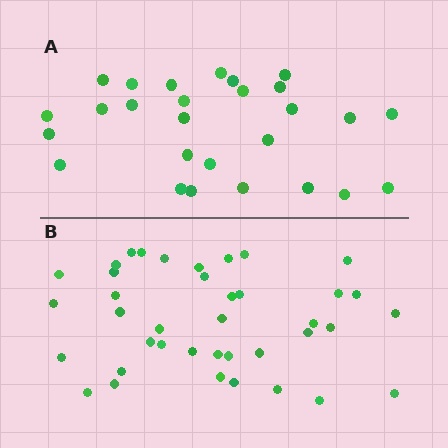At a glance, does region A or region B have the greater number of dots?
Region B (the bottom region) has more dots.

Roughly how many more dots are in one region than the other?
Region B has roughly 12 or so more dots than region A.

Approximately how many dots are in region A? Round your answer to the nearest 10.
About 30 dots. (The exact count is 27, which rounds to 30.)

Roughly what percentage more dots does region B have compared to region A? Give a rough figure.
About 45% more.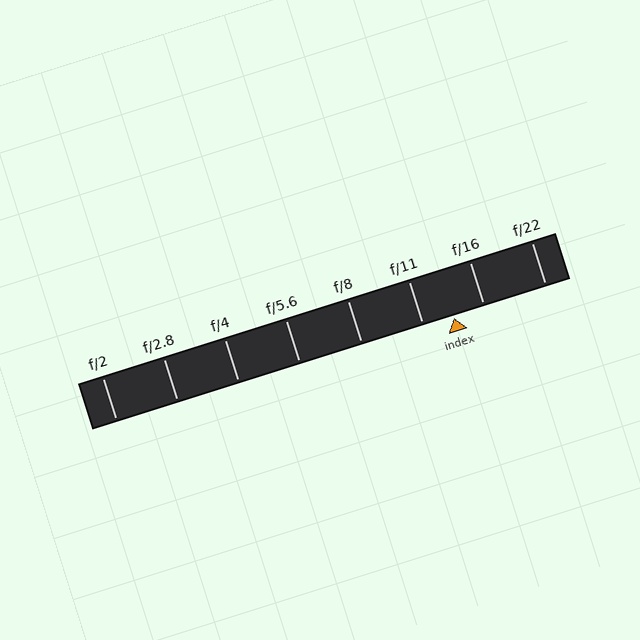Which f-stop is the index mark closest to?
The index mark is closest to f/16.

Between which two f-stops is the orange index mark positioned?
The index mark is between f/11 and f/16.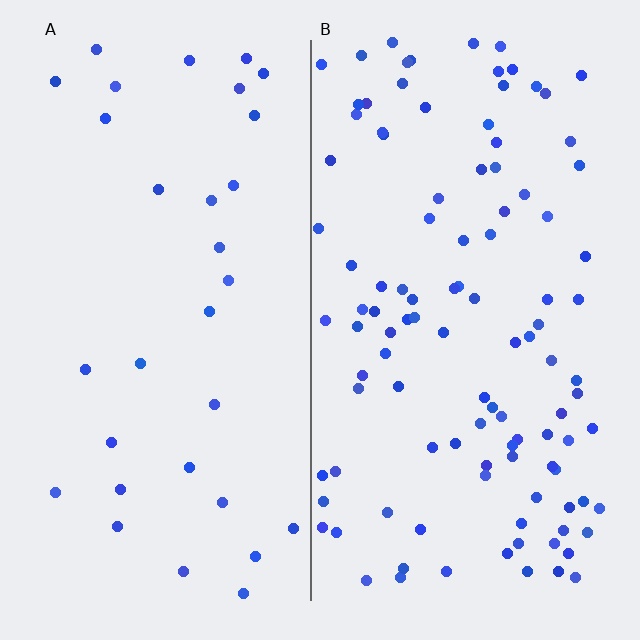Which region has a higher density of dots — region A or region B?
B (the right).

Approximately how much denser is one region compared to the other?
Approximately 3.5× — region B over region A.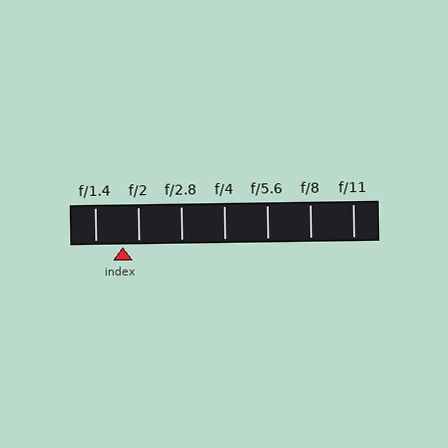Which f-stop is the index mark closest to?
The index mark is closest to f/2.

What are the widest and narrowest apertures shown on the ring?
The widest aperture shown is f/1.4 and the narrowest is f/11.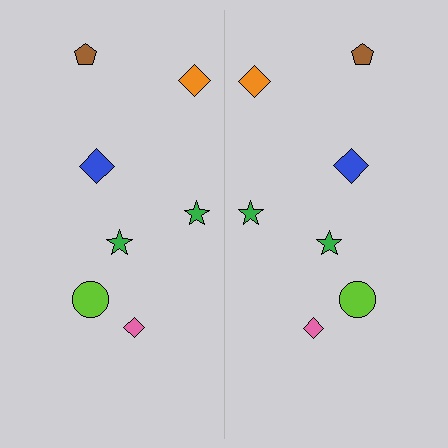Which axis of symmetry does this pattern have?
The pattern has a vertical axis of symmetry running through the center of the image.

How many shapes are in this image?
There are 14 shapes in this image.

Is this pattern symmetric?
Yes, this pattern has bilateral (reflection) symmetry.